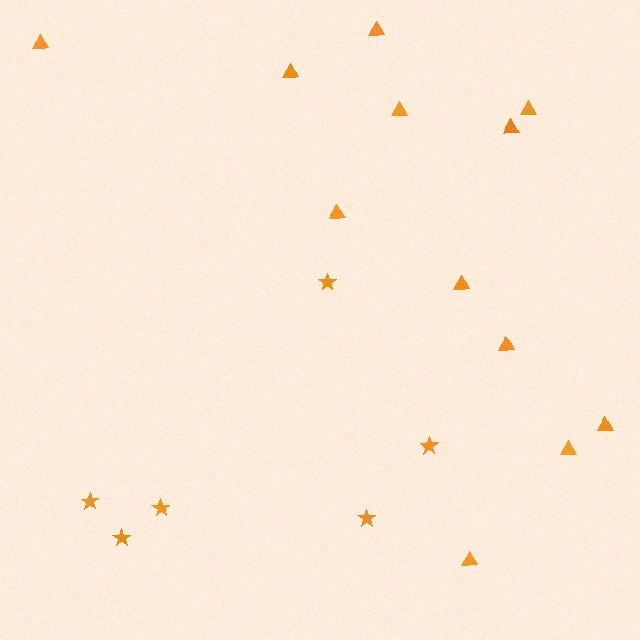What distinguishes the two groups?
There are 2 groups: one group of stars (6) and one group of triangles (12).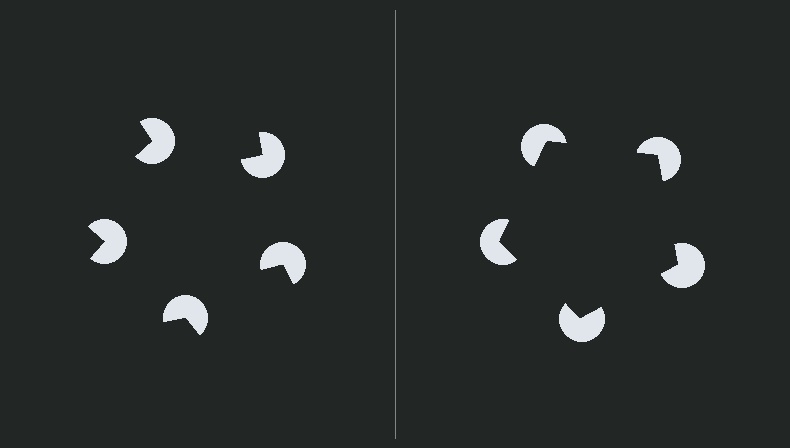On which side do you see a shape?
An illusory pentagon appears on the right side. On the left side the wedge cuts are rotated, so no coherent shape forms.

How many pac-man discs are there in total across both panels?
10 — 5 on each side.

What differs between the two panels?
The pac-man discs are positioned identically on both sides; only the wedge orientations differ. On the right they align to a pentagon; on the left they are misaligned.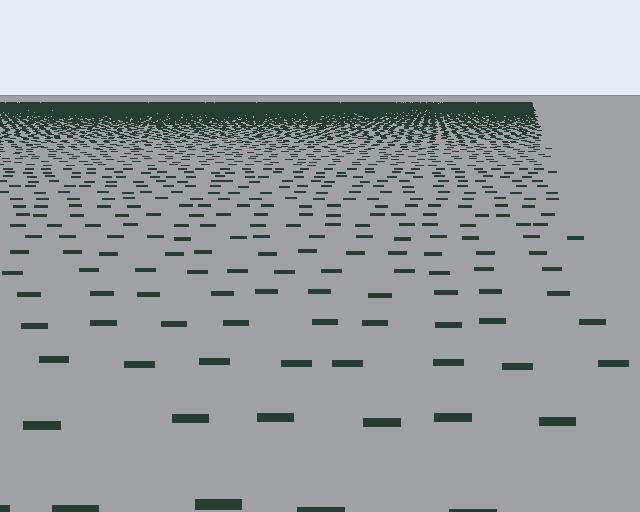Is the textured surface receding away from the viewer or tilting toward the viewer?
The surface is receding away from the viewer. Texture elements get smaller and denser toward the top.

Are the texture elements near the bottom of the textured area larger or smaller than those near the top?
Larger. Near the bottom, elements are closer to the viewer and appear at a bigger on-screen size.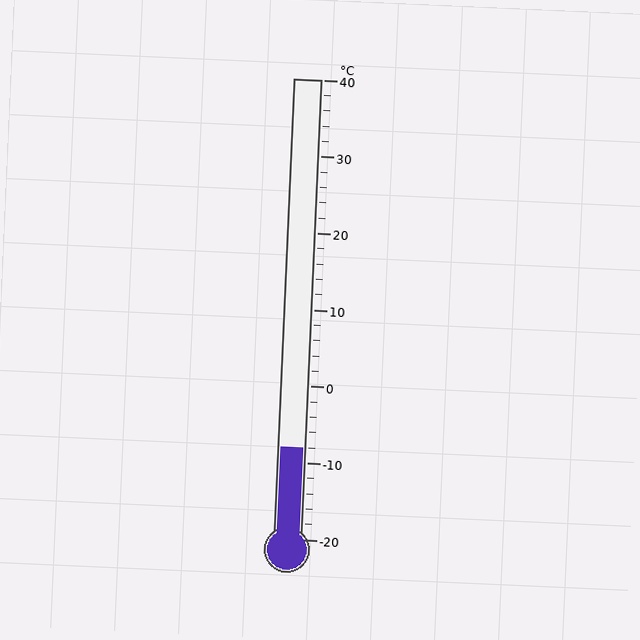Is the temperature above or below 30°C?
The temperature is below 30°C.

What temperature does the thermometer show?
The thermometer shows approximately -8°C.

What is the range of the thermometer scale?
The thermometer scale ranges from -20°C to 40°C.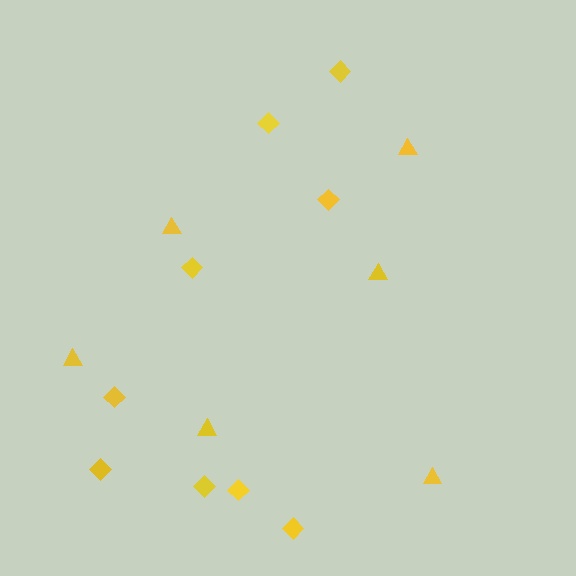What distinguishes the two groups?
There are 2 groups: one group of triangles (6) and one group of diamonds (9).